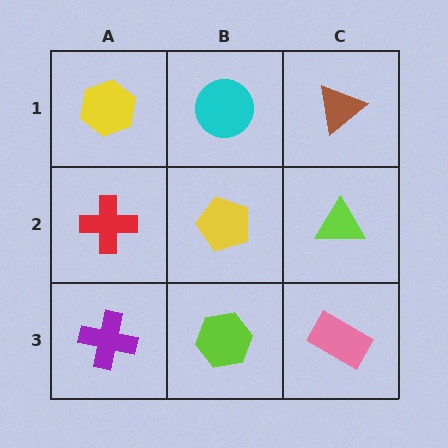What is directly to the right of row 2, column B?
A lime triangle.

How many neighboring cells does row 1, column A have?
2.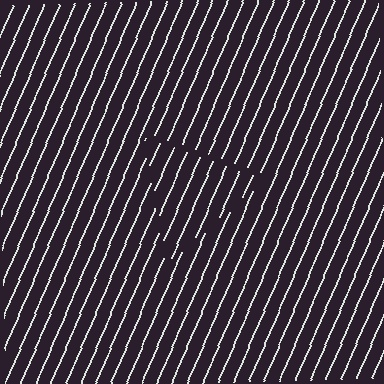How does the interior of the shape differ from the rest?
The interior of the shape contains the same grating, shifted by half a period — the contour is defined by the phase discontinuity where line-ends from the inner and outer gratings abut.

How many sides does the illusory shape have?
3 sides — the line-ends trace a triangle.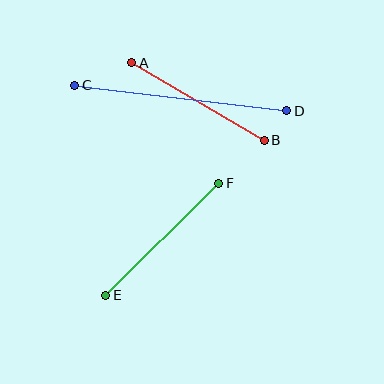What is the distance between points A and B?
The distance is approximately 154 pixels.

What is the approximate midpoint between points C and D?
The midpoint is at approximately (181, 98) pixels.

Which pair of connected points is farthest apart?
Points C and D are farthest apart.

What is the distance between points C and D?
The distance is approximately 214 pixels.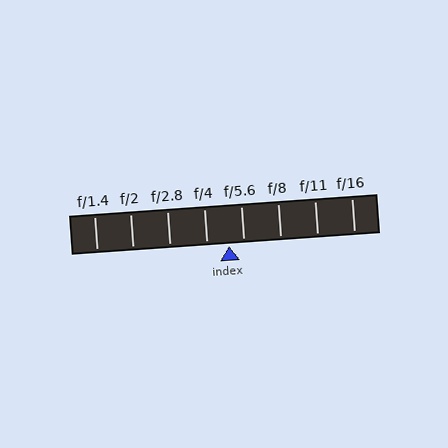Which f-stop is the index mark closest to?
The index mark is closest to f/5.6.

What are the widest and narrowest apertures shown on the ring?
The widest aperture shown is f/1.4 and the narrowest is f/16.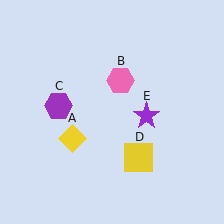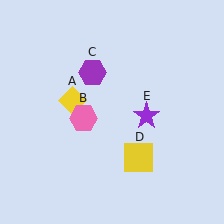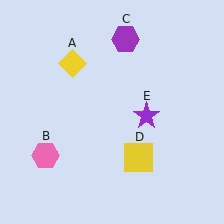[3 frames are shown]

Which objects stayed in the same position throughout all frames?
Yellow square (object D) and purple star (object E) remained stationary.